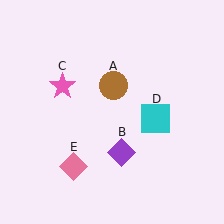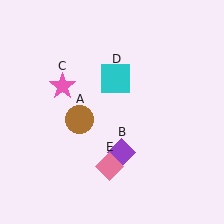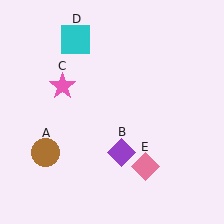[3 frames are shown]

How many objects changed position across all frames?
3 objects changed position: brown circle (object A), cyan square (object D), pink diamond (object E).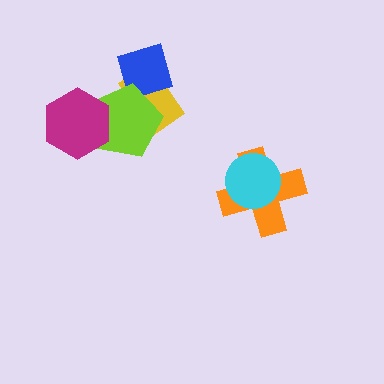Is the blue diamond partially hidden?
Yes, it is partially covered by another shape.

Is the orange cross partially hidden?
Yes, it is partially covered by another shape.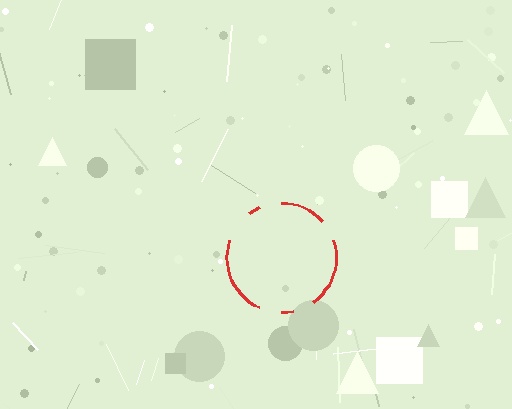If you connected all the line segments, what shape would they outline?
They would outline a circle.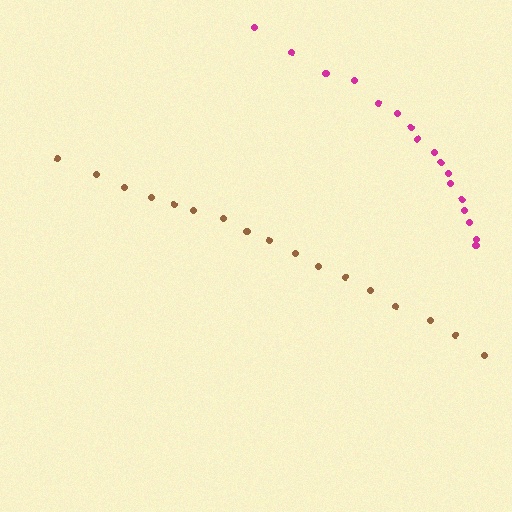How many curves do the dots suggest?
There are 2 distinct paths.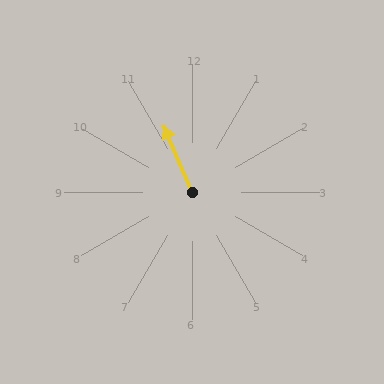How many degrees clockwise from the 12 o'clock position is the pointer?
Approximately 337 degrees.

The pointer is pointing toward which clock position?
Roughly 11 o'clock.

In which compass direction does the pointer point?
Northwest.